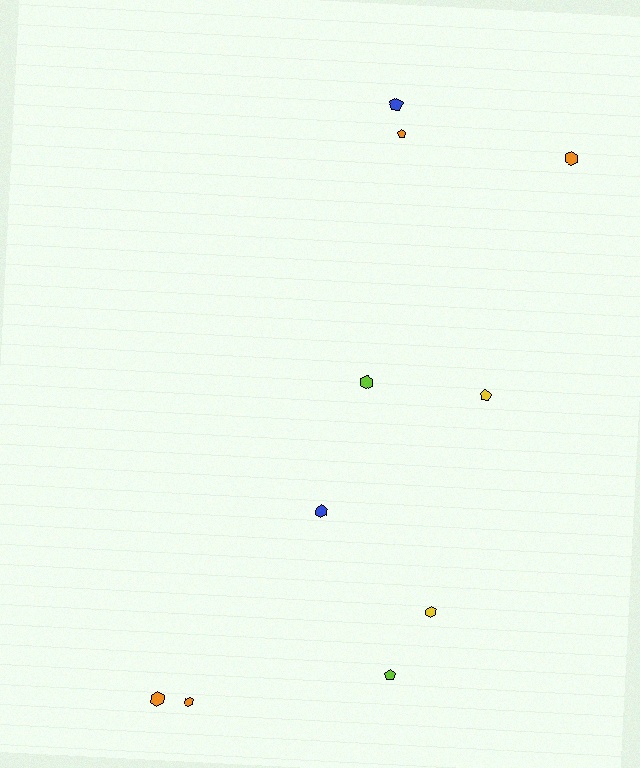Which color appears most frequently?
Orange, with 4 objects.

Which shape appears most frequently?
Hexagon, with 6 objects.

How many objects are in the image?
There are 10 objects.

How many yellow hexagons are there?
There is 1 yellow hexagon.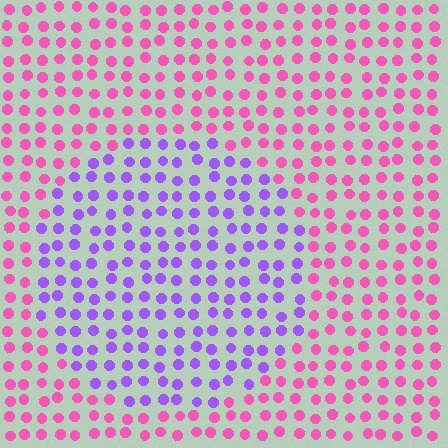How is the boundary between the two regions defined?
The boundary is defined purely by a slight shift in hue (about 55 degrees). Spacing, size, and orientation are identical on both sides.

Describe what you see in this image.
The image is filled with small pink elements in a uniform arrangement. A circle-shaped region is visible where the elements are tinted to a slightly different hue, forming a subtle color boundary.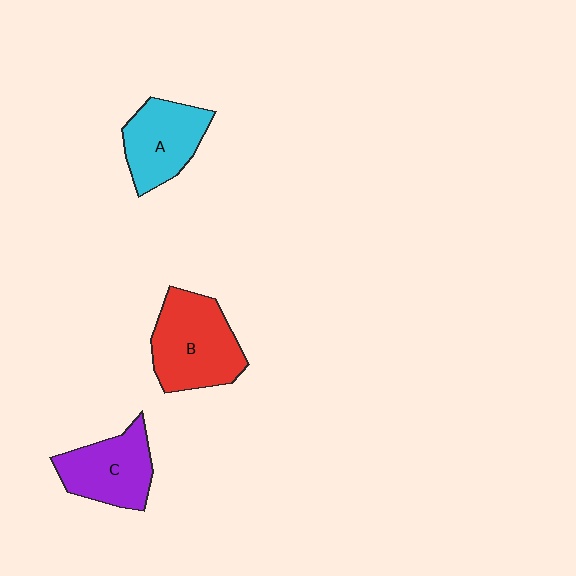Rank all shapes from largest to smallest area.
From largest to smallest: B (red), C (purple), A (cyan).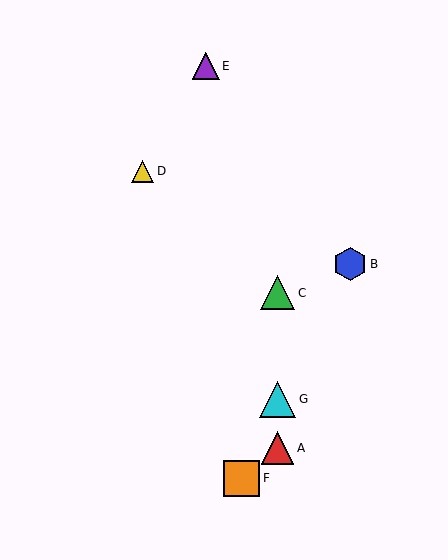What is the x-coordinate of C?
Object C is at x≈278.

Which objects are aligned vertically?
Objects A, C, G are aligned vertically.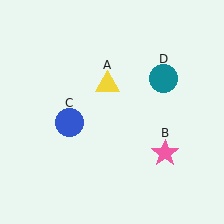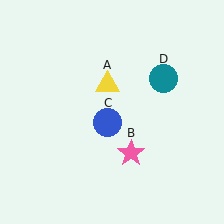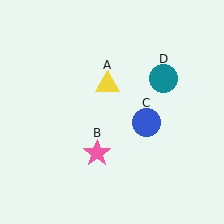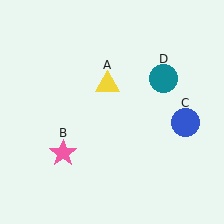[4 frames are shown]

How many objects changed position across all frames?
2 objects changed position: pink star (object B), blue circle (object C).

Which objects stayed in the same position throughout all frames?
Yellow triangle (object A) and teal circle (object D) remained stationary.